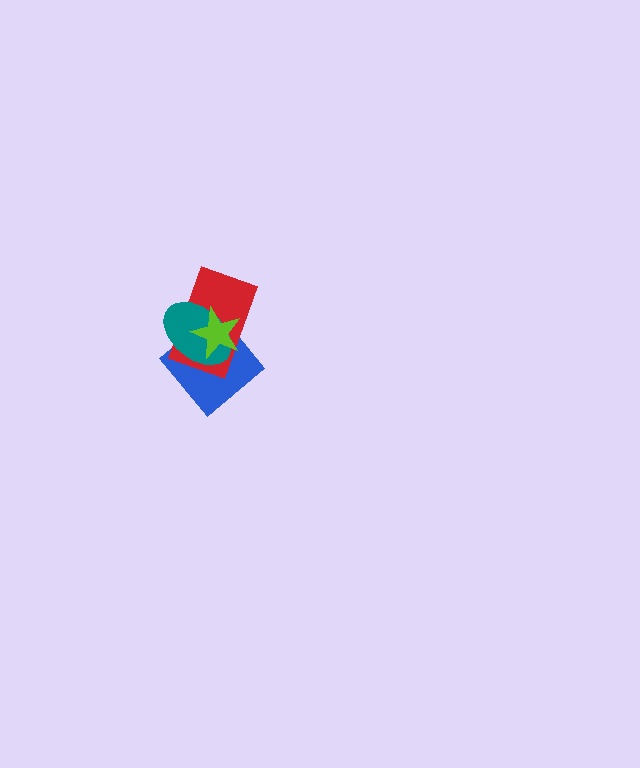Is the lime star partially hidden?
No, no other shape covers it.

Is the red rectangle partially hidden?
Yes, it is partially covered by another shape.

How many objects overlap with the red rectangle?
3 objects overlap with the red rectangle.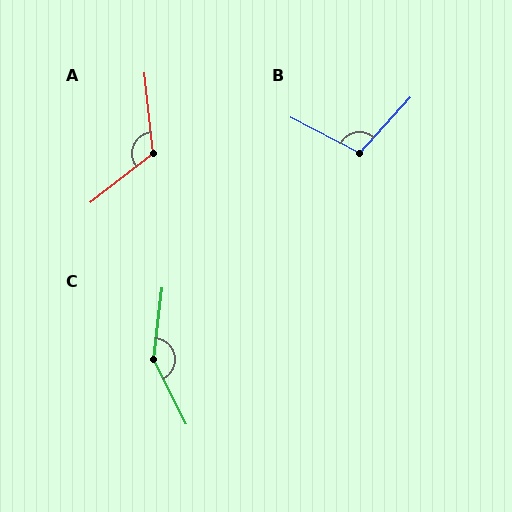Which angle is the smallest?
B, at approximately 105 degrees.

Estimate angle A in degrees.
Approximately 122 degrees.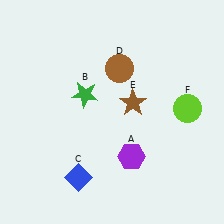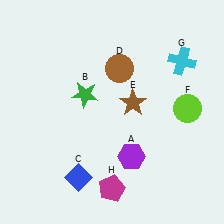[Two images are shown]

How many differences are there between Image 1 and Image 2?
There are 2 differences between the two images.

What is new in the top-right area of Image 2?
A cyan cross (G) was added in the top-right area of Image 2.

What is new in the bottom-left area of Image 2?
A magenta pentagon (H) was added in the bottom-left area of Image 2.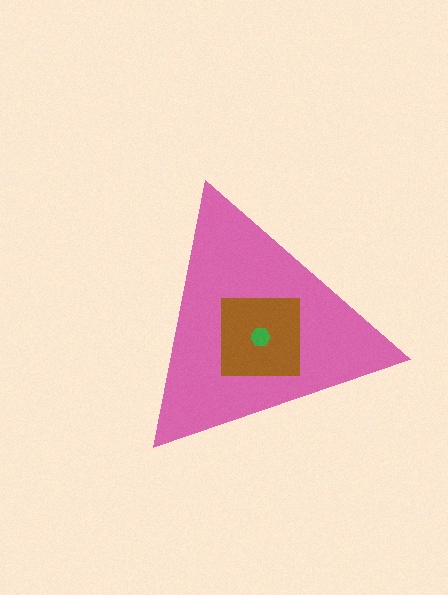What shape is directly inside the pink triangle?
The brown square.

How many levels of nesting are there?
3.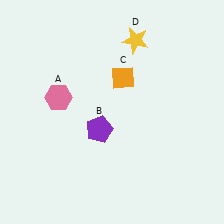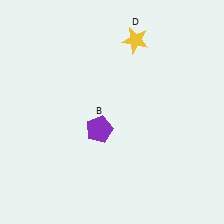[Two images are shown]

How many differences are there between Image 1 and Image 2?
There are 2 differences between the two images.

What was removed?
The orange diamond (C), the pink hexagon (A) were removed in Image 2.